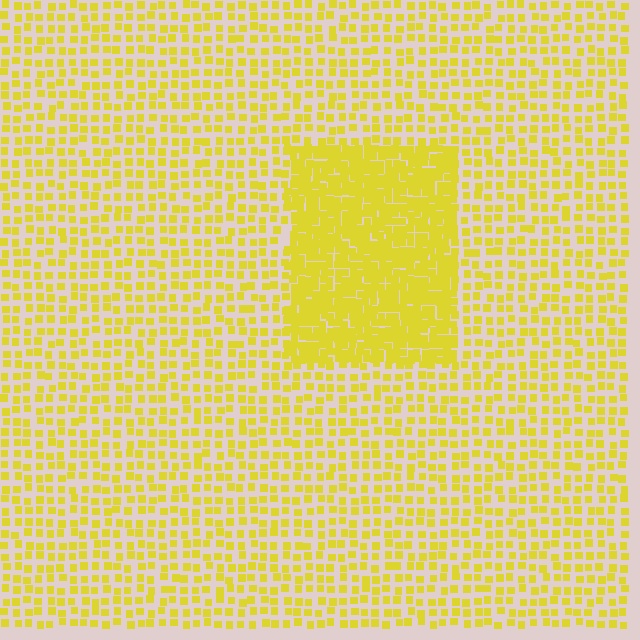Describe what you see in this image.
The image contains small yellow elements arranged at two different densities. A rectangle-shaped region is visible where the elements are more densely packed than the surrounding area.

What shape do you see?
I see a rectangle.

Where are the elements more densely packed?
The elements are more densely packed inside the rectangle boundary.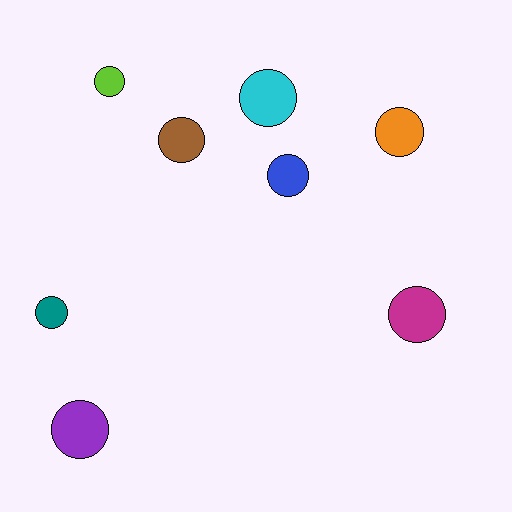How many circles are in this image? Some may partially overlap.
There are 8 circles.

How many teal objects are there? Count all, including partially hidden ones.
There is 1 teal object.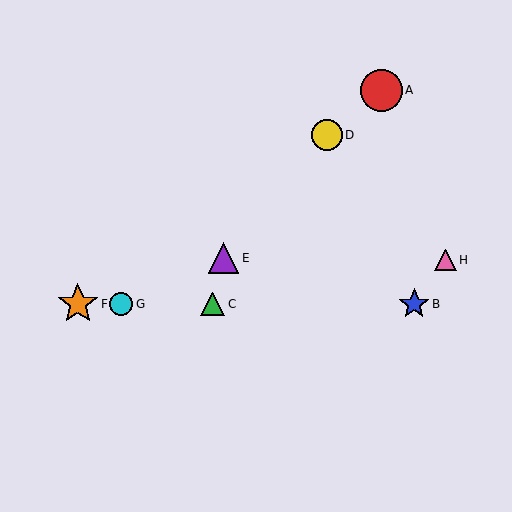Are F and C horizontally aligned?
Yes, both are at y≈304.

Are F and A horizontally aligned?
No, F is at y≈304 and A is at y≈90.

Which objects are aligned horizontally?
Objects B, C, F, G are aligned horizontally.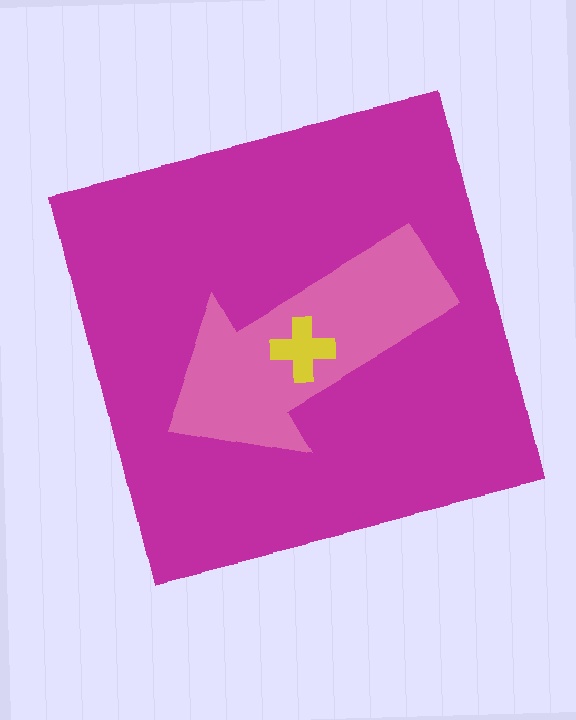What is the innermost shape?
The yellow cross.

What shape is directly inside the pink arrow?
The yellow cross.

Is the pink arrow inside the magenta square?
Yes.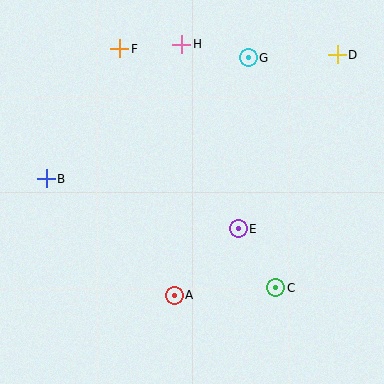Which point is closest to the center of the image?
Point E at (238, 229) is closest to the center.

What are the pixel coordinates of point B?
Point B is at (46, 179).